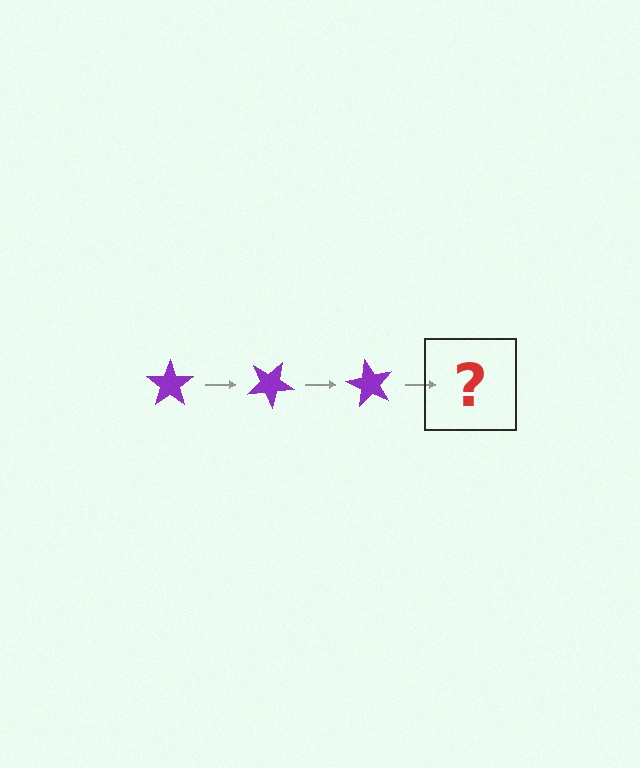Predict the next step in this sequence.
The next step is a purple star rotated 90 degrees.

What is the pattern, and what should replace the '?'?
The pattern is that the star rotates 30 degrees each step. The '?' should be a purple star rotated 90 degrees.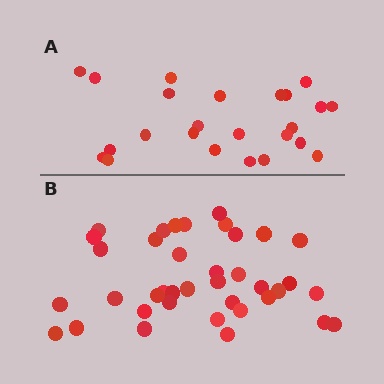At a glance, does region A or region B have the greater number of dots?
Region B (the bottom region) has more dots.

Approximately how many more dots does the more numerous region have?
Region B has approximately 15 more dots than region A.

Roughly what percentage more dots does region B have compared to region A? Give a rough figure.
About 60% more.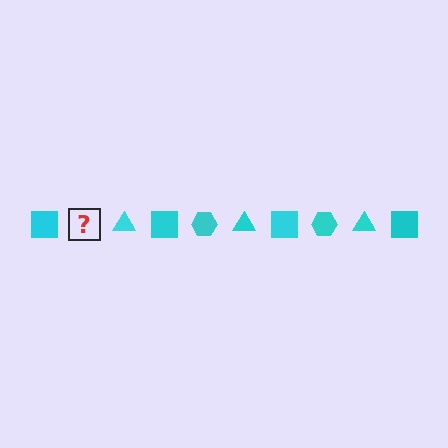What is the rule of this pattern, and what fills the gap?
The rule is that the pattern cycles through square, hexagon, triangle shapes in cyan. The gap should be filled with a cyan hexagon.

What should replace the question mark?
The question mark should be replaced with a cyan hexagon.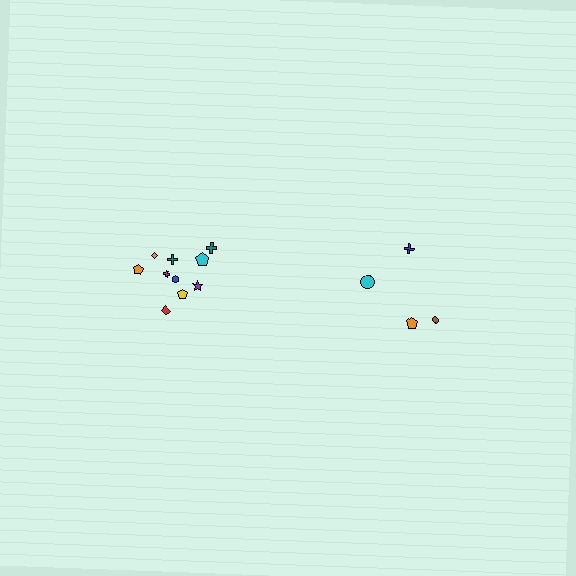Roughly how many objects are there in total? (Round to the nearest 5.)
Roughly 15 objects in total.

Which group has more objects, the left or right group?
The left group.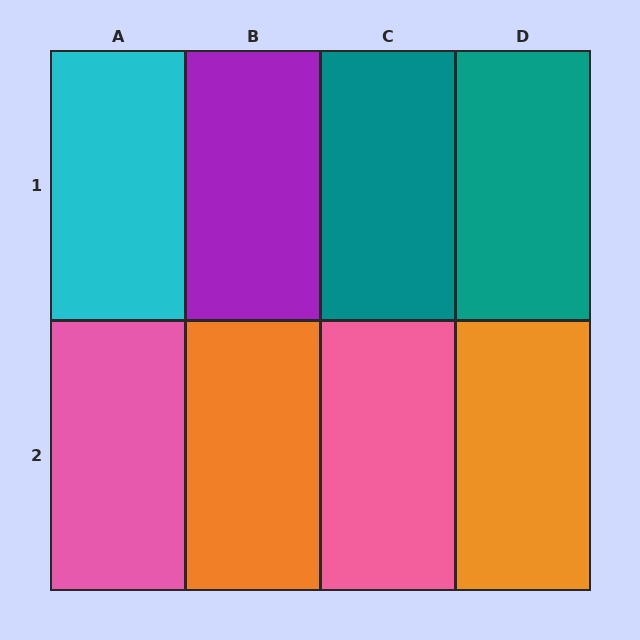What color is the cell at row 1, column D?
Teal.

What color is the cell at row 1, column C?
Teal.